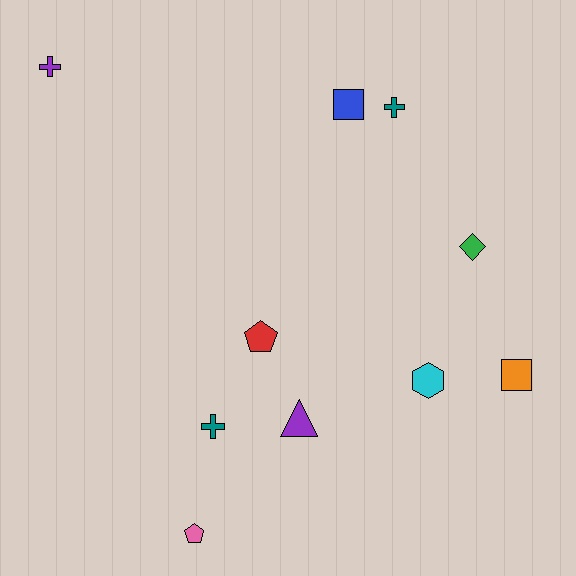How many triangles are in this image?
There is 1 triangle.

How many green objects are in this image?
There is 1 green object.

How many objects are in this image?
There are 10 objects.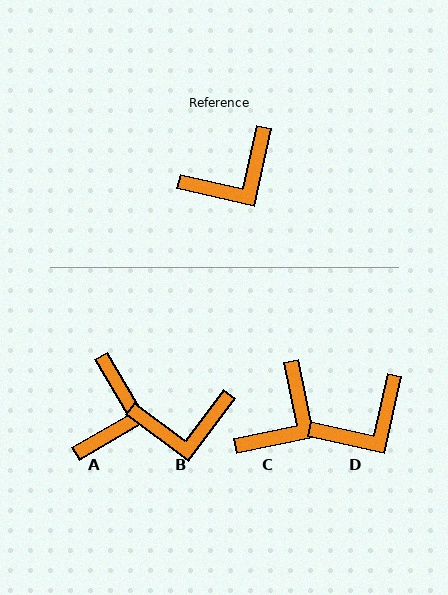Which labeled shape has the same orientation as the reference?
D.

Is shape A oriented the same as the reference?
No, it is off by about 43 degrees.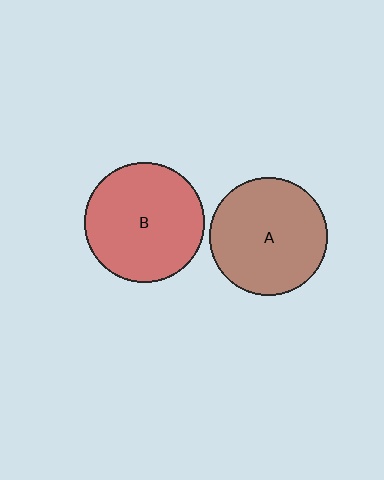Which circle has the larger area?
Circle B (red).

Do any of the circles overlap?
No, none of the circles overlap.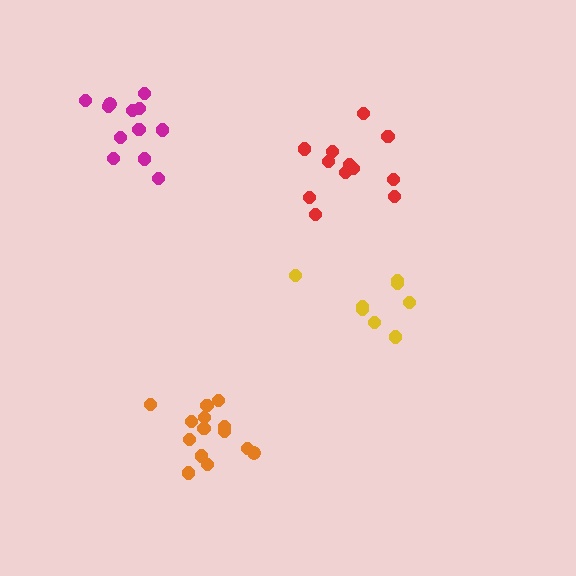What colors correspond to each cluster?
The clusters are colored: yellow, orange, red, magenta.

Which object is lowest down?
The orange cluster is bottommost.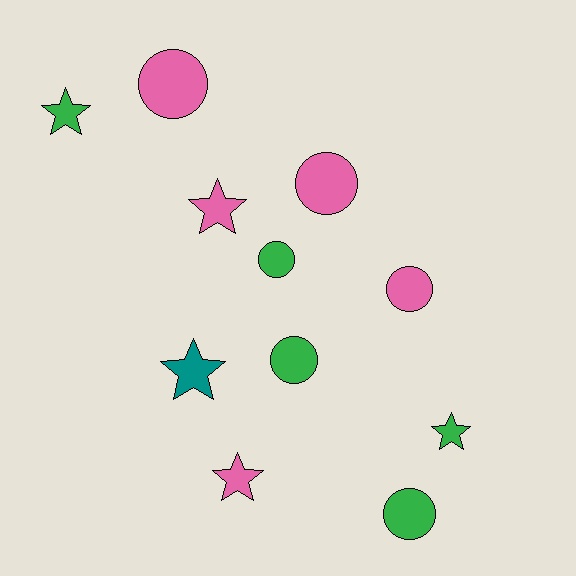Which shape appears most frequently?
Circle, with 6 objects.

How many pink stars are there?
There are 2 pink stars.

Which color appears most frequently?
Pink, with 5 objects.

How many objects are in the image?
There are 11 objects.